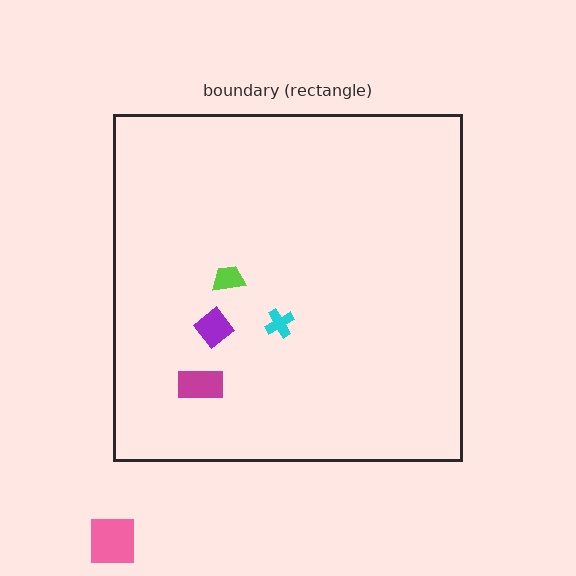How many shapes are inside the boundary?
4 inside, 1 outside.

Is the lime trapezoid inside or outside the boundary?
Inside.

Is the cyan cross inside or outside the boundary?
Inside.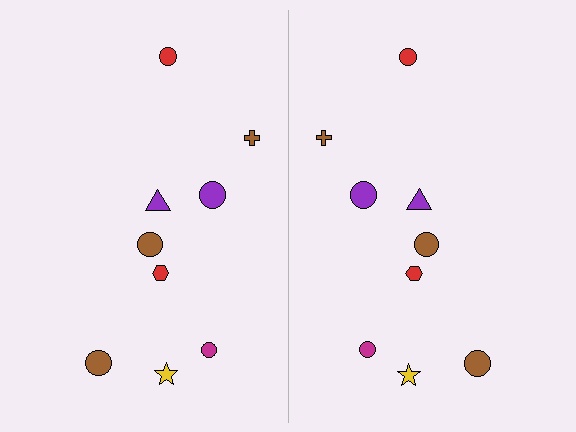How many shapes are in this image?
There are 18 shapes in this image.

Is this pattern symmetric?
Yes, this pattern has bilateral (reflection) symmetry.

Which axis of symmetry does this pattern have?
The pattern has a vertical axis of symmetry running through the center of the image.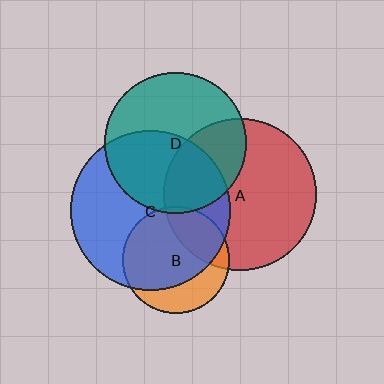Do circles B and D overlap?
Yes.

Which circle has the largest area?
Circle C (blue).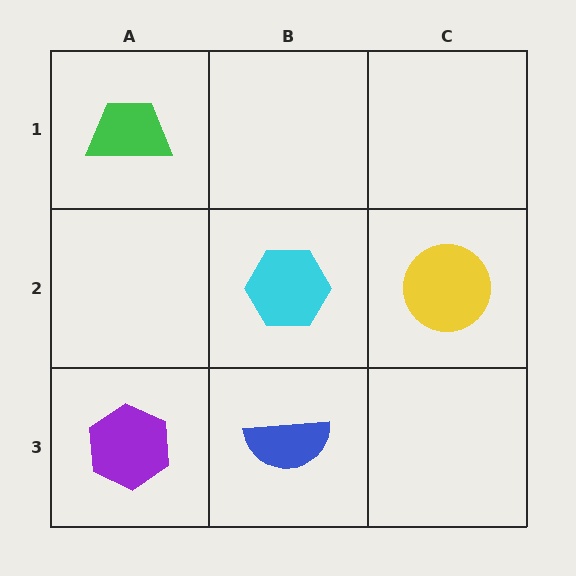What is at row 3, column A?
A purple hexagon.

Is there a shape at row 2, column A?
No, that cell is empty.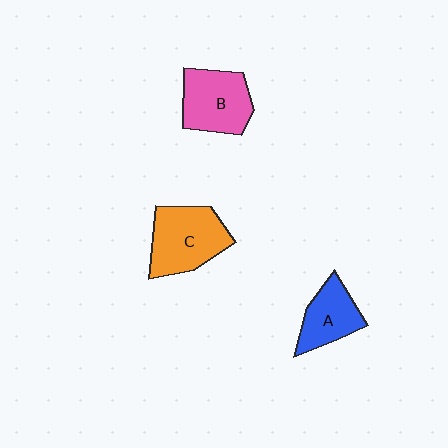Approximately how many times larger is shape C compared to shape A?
Approximately 1.4 times.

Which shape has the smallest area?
Shape A (blue).